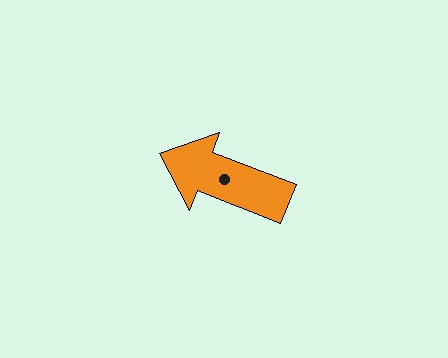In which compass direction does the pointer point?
West.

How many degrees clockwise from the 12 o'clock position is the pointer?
Approximately 291 degrees.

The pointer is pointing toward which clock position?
Roughly 10 o'clock.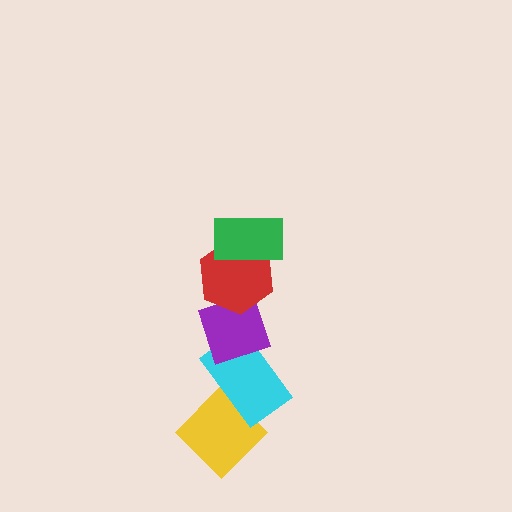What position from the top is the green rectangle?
The green rectangle is 1st from the top.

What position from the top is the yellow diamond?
The yellow diamond is 5th from the top.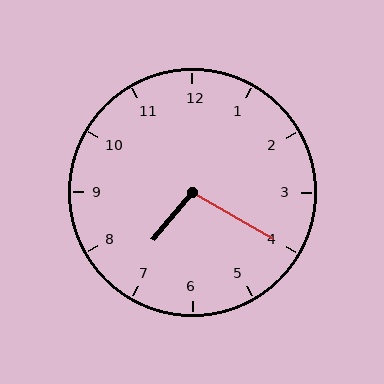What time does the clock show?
7:20.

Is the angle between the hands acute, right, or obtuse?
It is obtuse.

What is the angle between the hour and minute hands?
Approximately 100 degrees.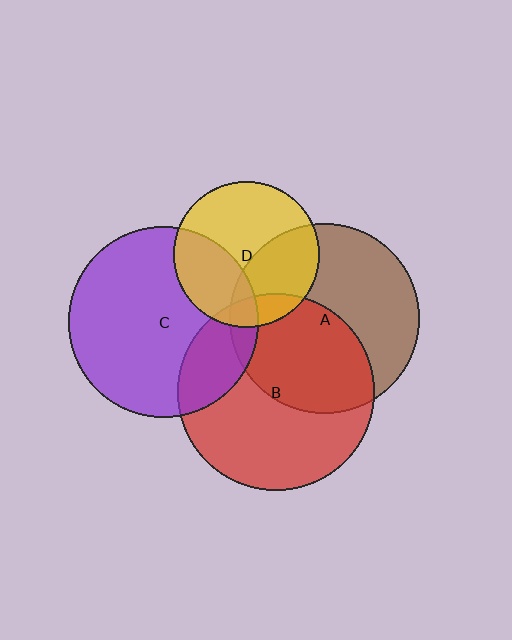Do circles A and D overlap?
Yes.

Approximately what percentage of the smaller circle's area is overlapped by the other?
Approximately 35%.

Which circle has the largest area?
Circle B (red).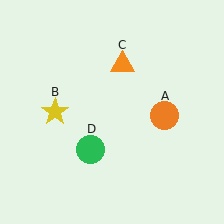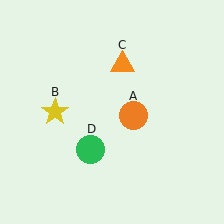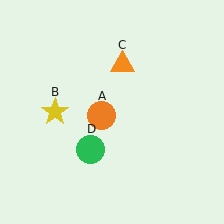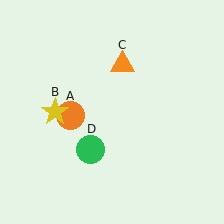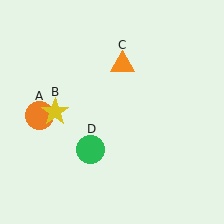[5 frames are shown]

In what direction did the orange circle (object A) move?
The orange circle (object A) moved left.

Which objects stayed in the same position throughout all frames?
Yellow star (object B) and orange triangle (object C) and green circle (object D) remained stationary.